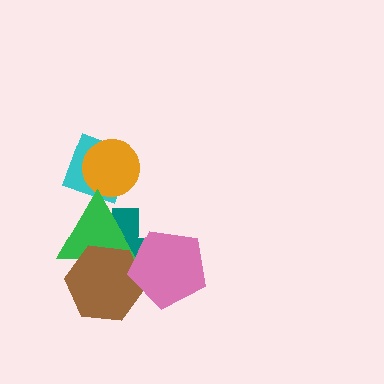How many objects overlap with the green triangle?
4 objects overlap with the green triangle.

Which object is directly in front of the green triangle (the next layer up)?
The brown hexagon is directly in front of the green triangle.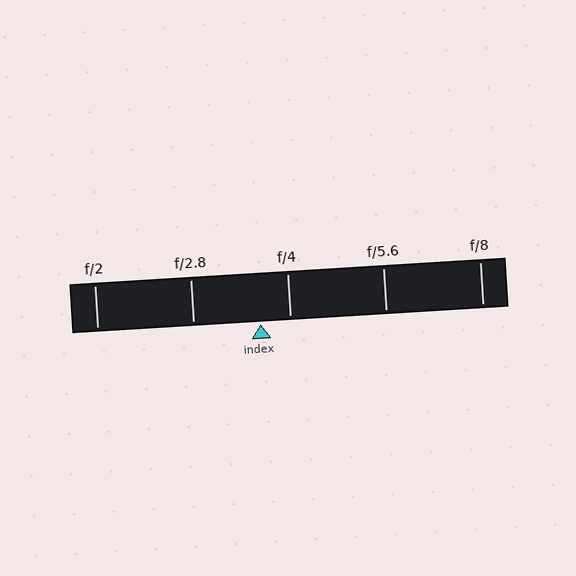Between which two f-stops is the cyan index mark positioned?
The index mark is between f/2.8 and f/4.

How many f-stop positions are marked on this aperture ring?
There are 5 f-stop positions marked.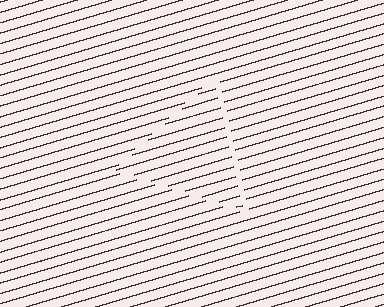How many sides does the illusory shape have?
3 sides — the line-ends trace a triangle.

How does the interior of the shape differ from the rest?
The interior of the shape contains the same grating, shifted by half a period — the contour is defined by the phase discontinuity where line-ends from the inner and outer gratings abut.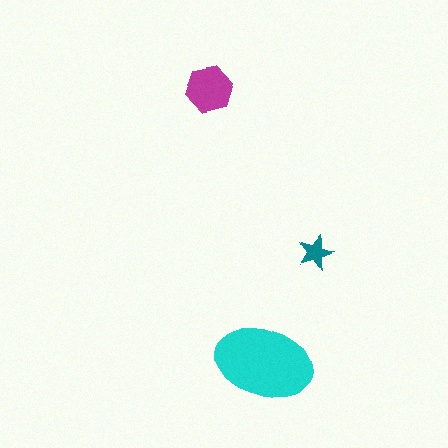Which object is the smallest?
The teal star.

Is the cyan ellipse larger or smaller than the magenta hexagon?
Larger.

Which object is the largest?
The cyan ellipse.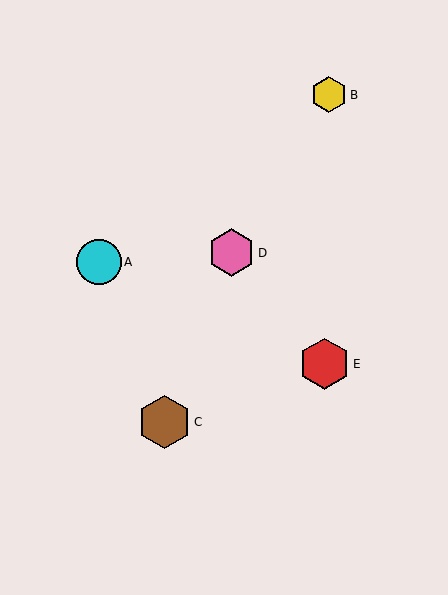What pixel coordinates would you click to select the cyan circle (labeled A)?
Click at (99, 262) to select the cyan circle A.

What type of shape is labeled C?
Shape C is a brown hexagon.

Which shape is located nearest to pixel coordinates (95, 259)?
The cyan circle (labeled A) at (99, 262) is nearest to that location.